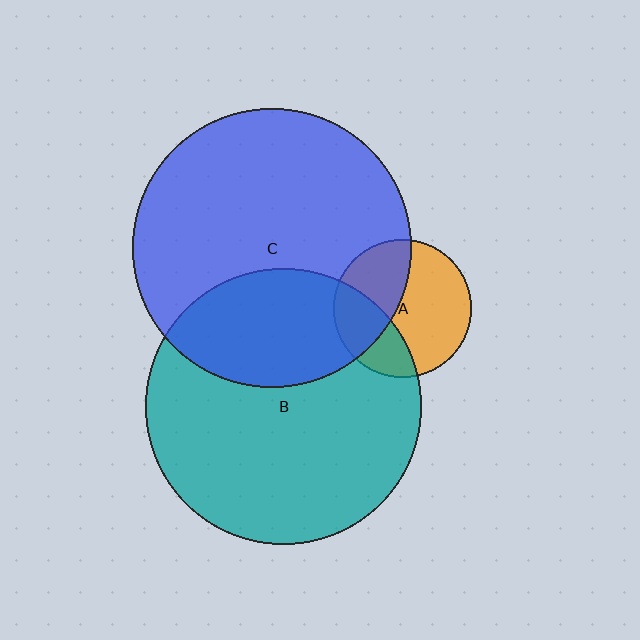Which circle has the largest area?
Circle C (blue).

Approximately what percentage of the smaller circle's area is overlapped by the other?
Approximately 30%.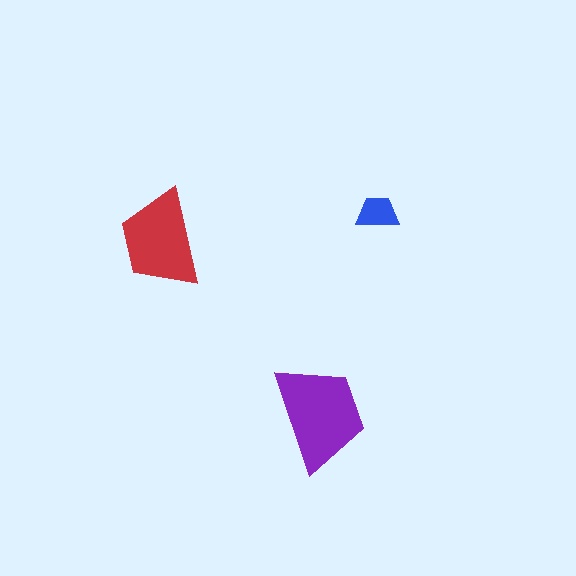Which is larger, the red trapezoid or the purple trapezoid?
The purple one.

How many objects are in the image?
There are 3 objects in the image.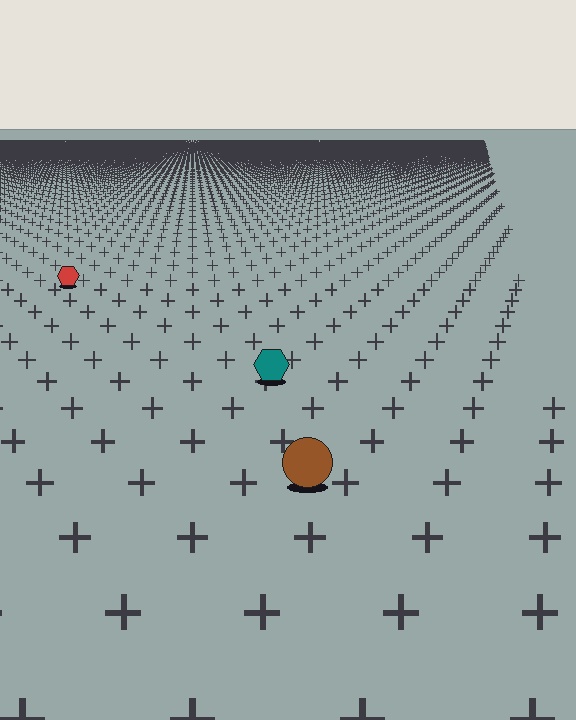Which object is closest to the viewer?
The brown circle is closest. The texture marks near it are larger and more spread out.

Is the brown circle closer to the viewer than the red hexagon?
Yes. The brown circle is closer — you can tell from the texture gradient: the ground texture is coarser near it.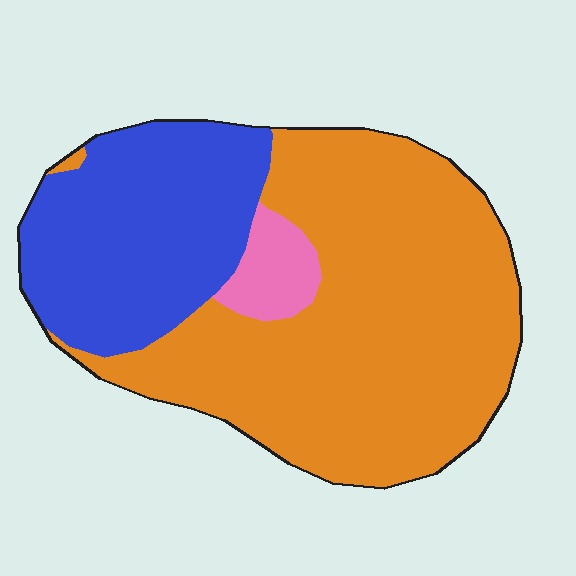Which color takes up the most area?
Orange, at roughly 65%.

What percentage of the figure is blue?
Blue takes up about one third (1/3) of the figure.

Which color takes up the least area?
Pink, at roughly 5%.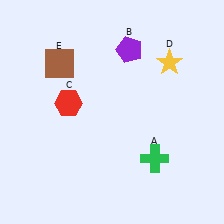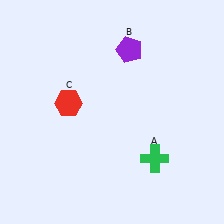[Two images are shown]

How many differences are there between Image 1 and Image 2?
There are 2 differences between the two images.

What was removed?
The brown square (E), the yellow star (D) were removed in Image 2.